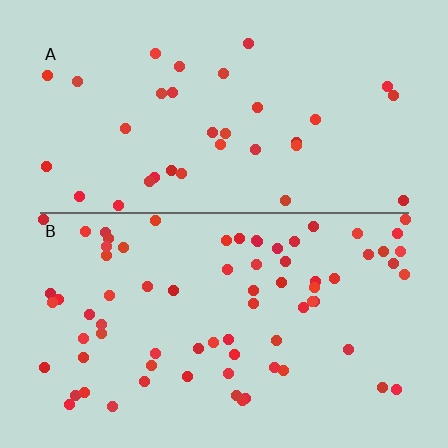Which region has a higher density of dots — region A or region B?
B (the bottom).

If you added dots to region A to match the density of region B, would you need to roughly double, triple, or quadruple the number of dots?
Approximately double.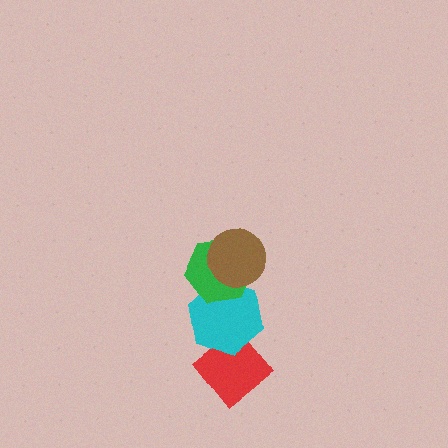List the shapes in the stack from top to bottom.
From top to bottom: the brown circle, the green hexagon, the cyan hexagon, the red diamond.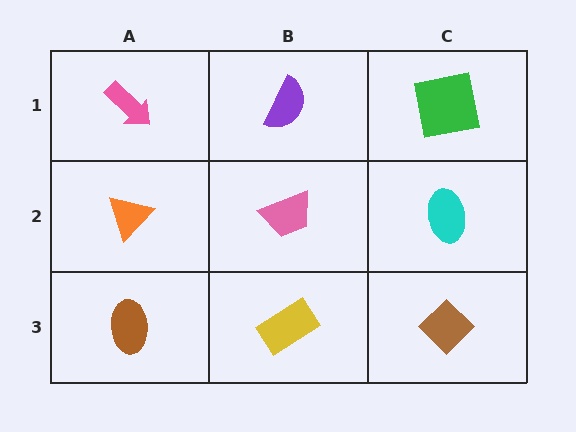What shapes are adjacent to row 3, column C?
A cyan ellipse (row 2, column C), a yellow rectangle (row 3, column B).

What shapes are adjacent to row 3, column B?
A pink trapezoid (row 2, column B), a brown ellipse (row 3, column A), a brown diamond (row 3, column C).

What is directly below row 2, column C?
A brown diamond.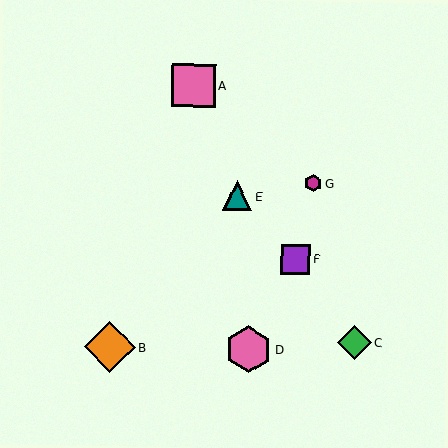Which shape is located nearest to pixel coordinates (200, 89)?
The pink square (labeled A) at (194, 85) is nearest to that location.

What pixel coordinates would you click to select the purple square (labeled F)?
Click at (295, 259) to select the purple square F.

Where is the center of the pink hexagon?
The center of the pink hexagon is at (248, 349).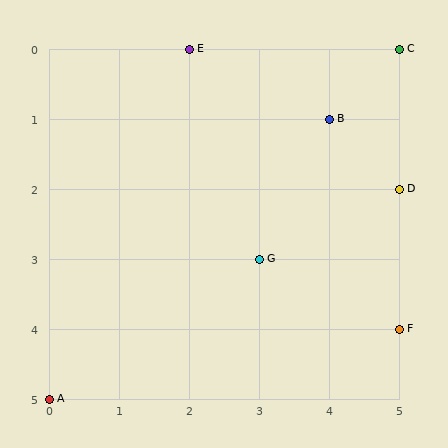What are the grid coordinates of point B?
Point B is at grid coordinates (4, 1).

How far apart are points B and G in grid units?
Points B and G are 1 column and 2 rows apart (about 2.2 grid units diagonally).